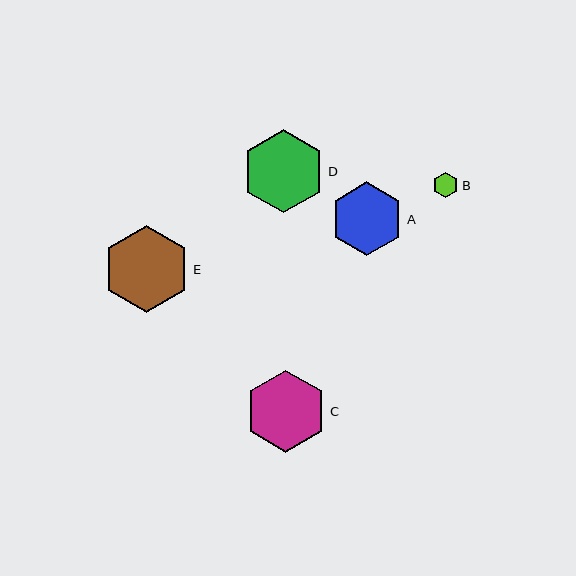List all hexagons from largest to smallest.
From largest to smallest: E, D, C, A, B.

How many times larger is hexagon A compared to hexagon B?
Hexagon A is approximately 2.9 times the size of hexagon B.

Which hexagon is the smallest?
Hexagon B is the smallest with a size of approximately 26 pixels.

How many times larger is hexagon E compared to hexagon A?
Hexagon E is approximately 1.2 times the size of hexagon A.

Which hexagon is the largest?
Hexagon E is the largest with a size of approximately 87 pixels.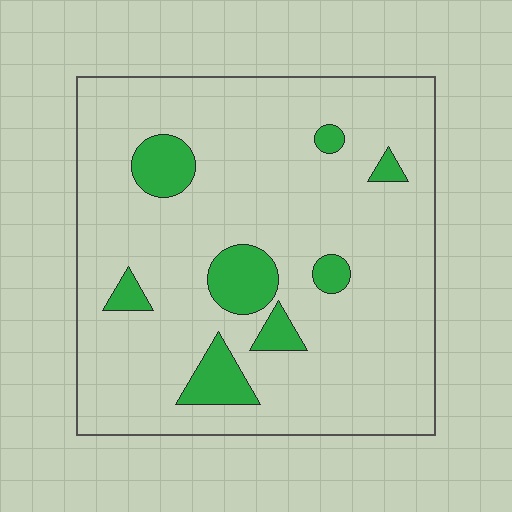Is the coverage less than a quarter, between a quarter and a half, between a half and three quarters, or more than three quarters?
Less than a quarter.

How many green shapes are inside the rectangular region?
8.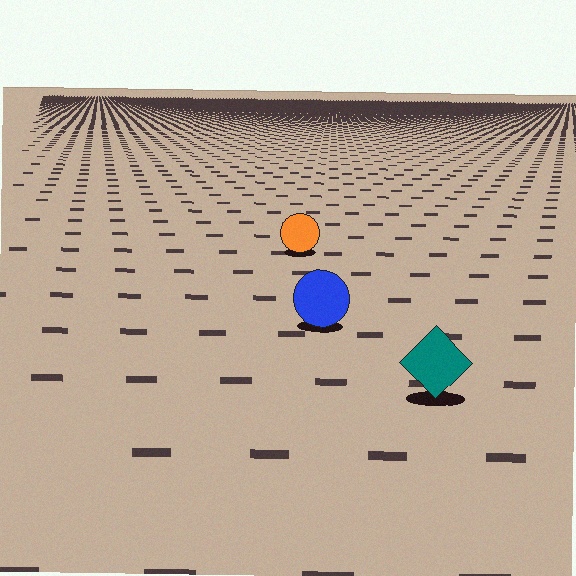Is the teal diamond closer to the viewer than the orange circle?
Yes. The teal diamond is closer — you can tell from the texture gradient: the ground texture is coarser near it.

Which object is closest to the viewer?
The teal diamond is closest. The texture marks near it are larger and more spread out.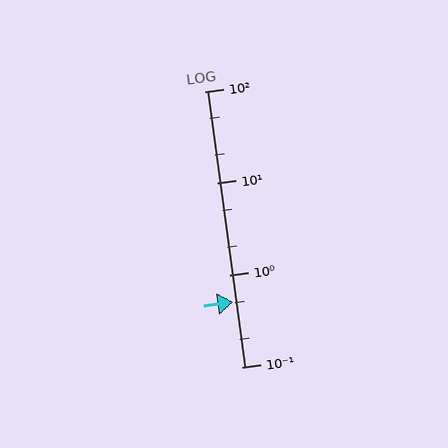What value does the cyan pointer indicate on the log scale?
The pointer indicates approximately 0.51.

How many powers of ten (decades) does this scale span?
The scale spans 3 decades, from 0.1 to 100.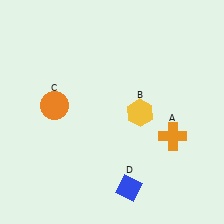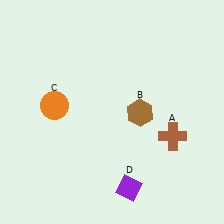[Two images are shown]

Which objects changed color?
A changed from orange to brown. B changed from yellow to brown. D changed from blue to purple.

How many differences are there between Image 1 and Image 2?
There are 3 differences between the two images.